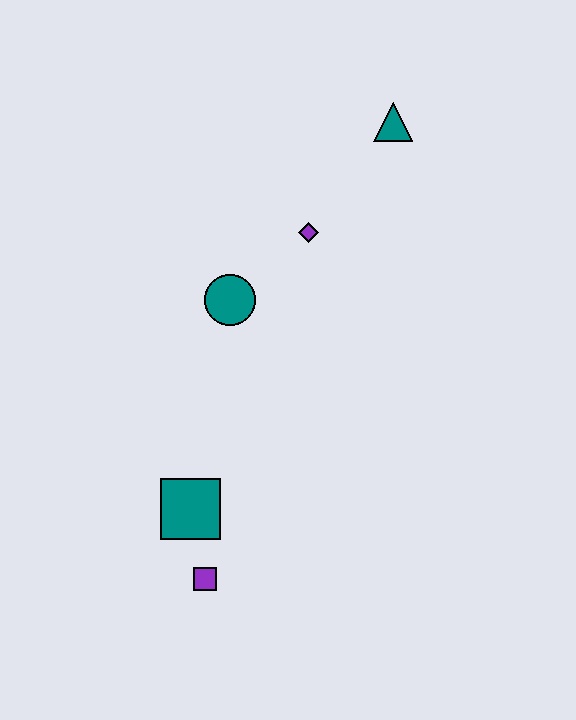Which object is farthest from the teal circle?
The purple square is farthest from the teal circle.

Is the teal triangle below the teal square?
No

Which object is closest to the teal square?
The purple square is closest to the teal square.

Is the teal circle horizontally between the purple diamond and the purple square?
Yes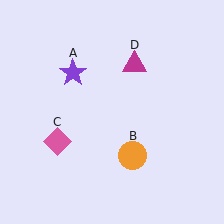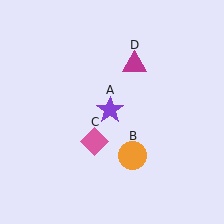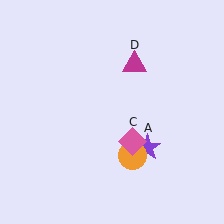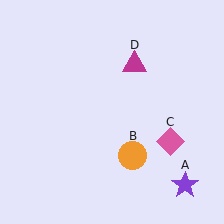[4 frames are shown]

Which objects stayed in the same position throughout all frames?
Orange circle (object B) and magenta triangle (object D) remained stationary.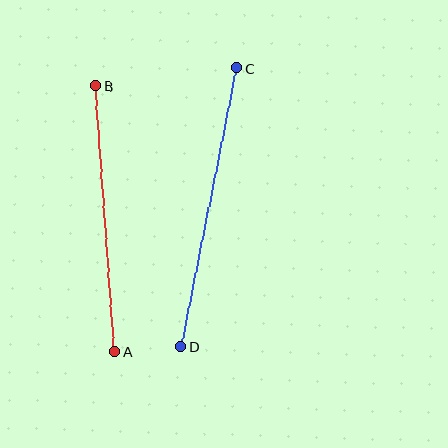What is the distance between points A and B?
The distance is approximately 266 pixels.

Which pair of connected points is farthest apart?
Points C and D are farthest apart.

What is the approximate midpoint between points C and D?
The midpoint is at approximately (209, 207) pixels.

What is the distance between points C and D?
The distance is approximately 284 pixels.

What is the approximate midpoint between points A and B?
The midpoint is at approximately (105, 219) pixels.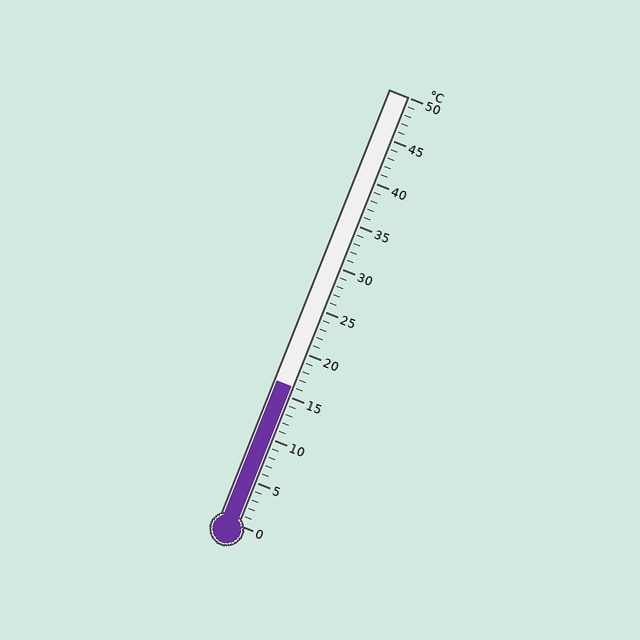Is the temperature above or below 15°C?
The temperature is above 15°C.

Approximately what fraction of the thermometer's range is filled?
The thermometer is filled to approximately 30% of its range.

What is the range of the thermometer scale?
The thermometer scale ranges from 0°C to 50°C.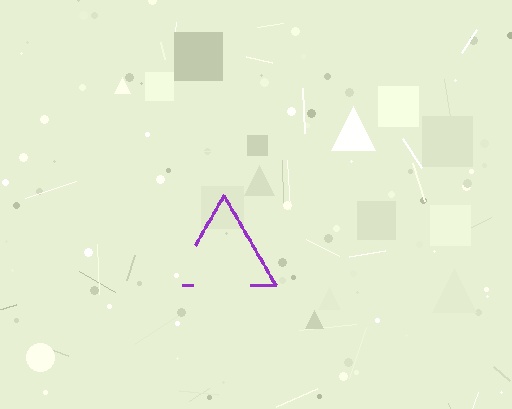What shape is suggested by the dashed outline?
The dashed outline suggests a triangle.